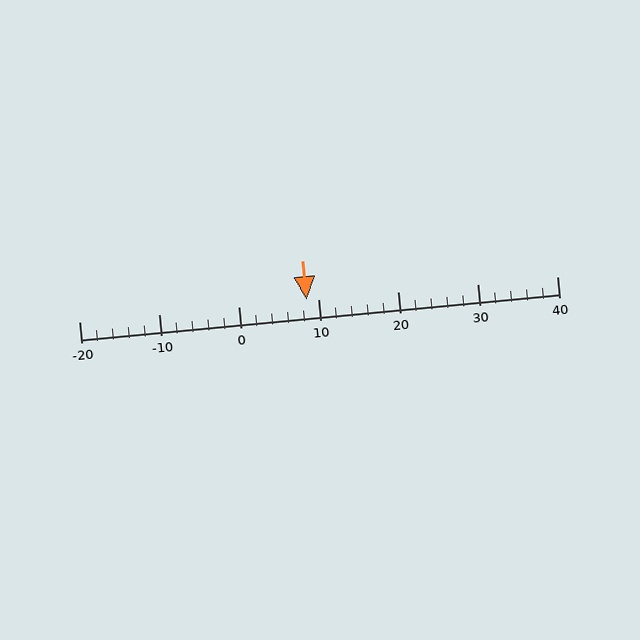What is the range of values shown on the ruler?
The ruler shows values from -20 to 40.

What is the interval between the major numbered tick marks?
The major tick marks are spaced 10 units apart.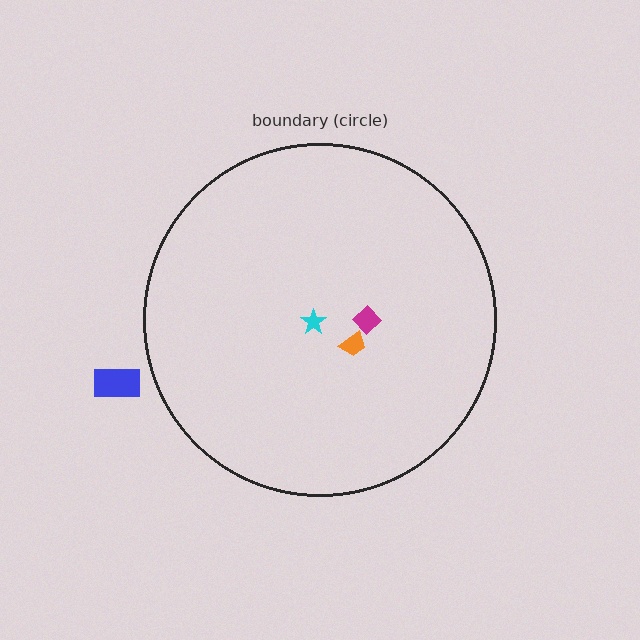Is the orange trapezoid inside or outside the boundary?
Inside.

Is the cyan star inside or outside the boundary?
Inside.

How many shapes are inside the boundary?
3 inside, 1 outside.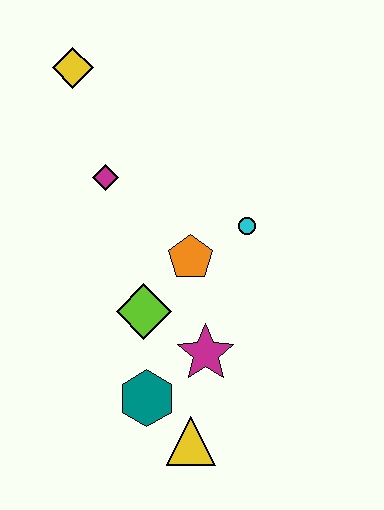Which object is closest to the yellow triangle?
The teal hexagon is closest to the yellow triangle.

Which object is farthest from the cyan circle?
The yellow diamond is farthest from the cyan circle.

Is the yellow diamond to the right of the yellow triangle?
No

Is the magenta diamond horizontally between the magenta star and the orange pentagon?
No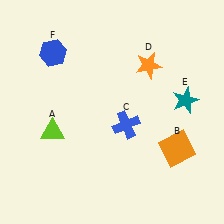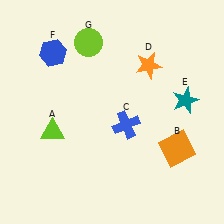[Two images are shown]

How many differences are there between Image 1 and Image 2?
There is 1 difference between the two images.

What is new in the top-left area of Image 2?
A lime circle (G) was added in the top-left area of Image 2.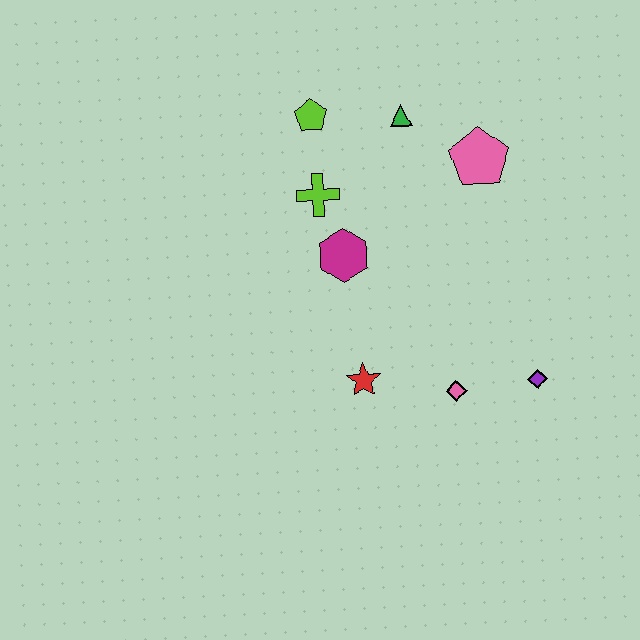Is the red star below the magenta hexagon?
Yes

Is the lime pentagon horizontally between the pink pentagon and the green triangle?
No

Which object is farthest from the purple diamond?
The lime pentagon is farthest from the purple diamond.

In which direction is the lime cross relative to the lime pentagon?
The lime cross is below the lime pentagon.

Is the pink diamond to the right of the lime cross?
Yes